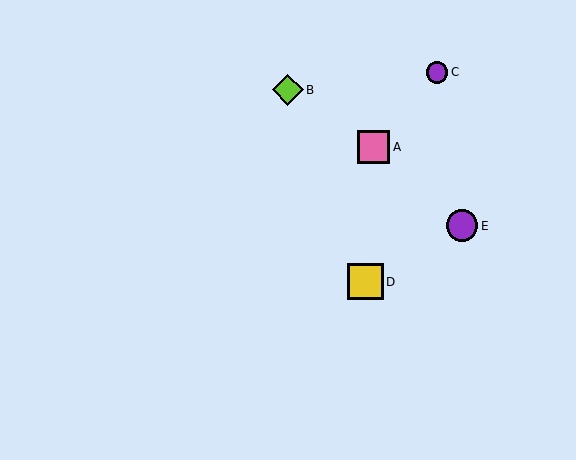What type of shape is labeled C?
Shape C is a purple circle.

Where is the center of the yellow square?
The center of the yellow square is at (365, 282).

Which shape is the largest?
The yellow square (labeled D) is the largest.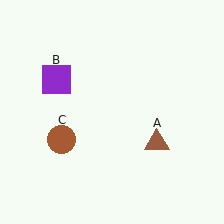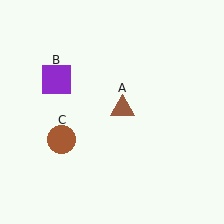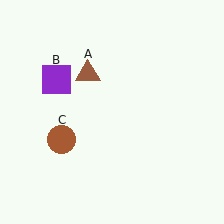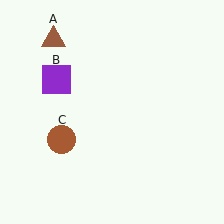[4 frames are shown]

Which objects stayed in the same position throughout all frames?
Purple square (object B) and brown circle (object C) remained stationary.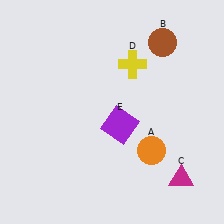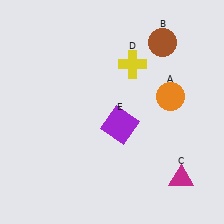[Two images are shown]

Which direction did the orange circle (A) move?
The orange circle (A) moved up.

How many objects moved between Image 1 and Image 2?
1 object moved between the two images.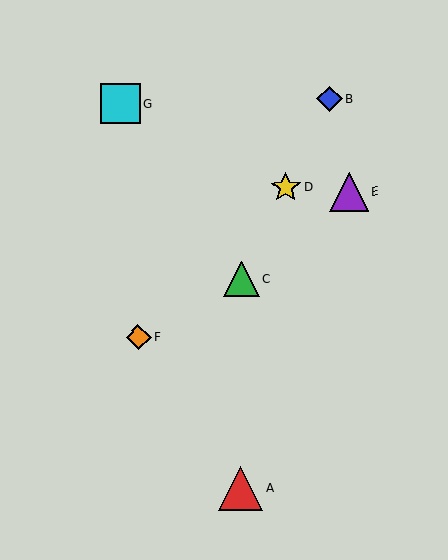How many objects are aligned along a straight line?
3 objects (B, C, D) are aligned along a straight line.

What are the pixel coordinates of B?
Object B is at (330, 99).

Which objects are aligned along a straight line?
Objects B, C, D are aligned along a straight line.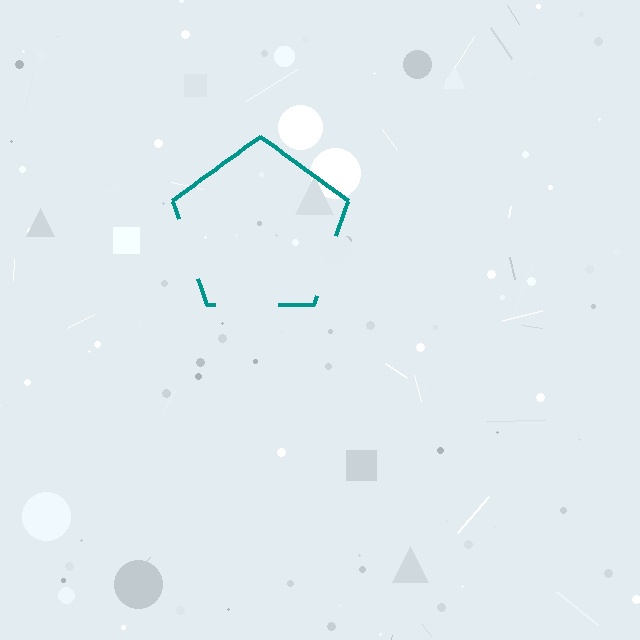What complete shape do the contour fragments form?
The contour fragments form a pentagon.